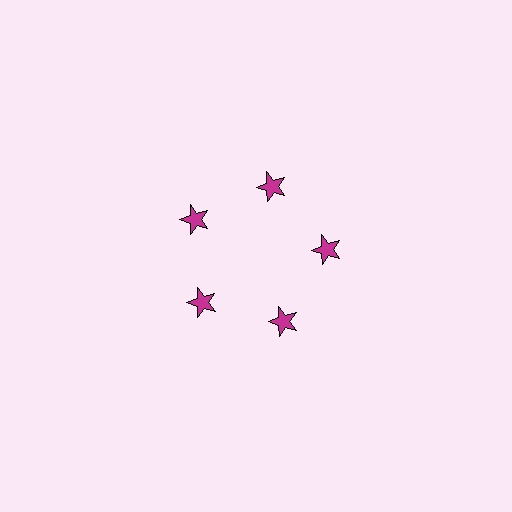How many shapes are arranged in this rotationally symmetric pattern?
There are 5 shapes, arranged in 5 groups of 1.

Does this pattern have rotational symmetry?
Yes, this pattern has 5-fold rotational symmetry. It looks the same after rotating 72 degrees around the center.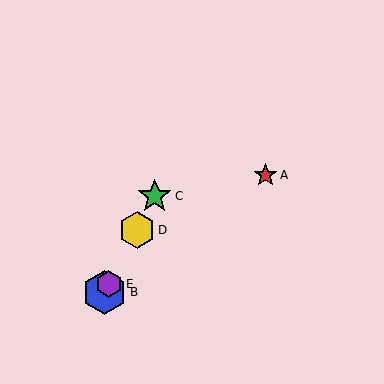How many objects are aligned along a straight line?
4 objects (B, C, D, E) are aligned along a straight line.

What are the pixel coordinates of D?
Object D is at (137, 230).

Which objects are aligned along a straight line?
Objects B, C, D, E are aligned along a straight line.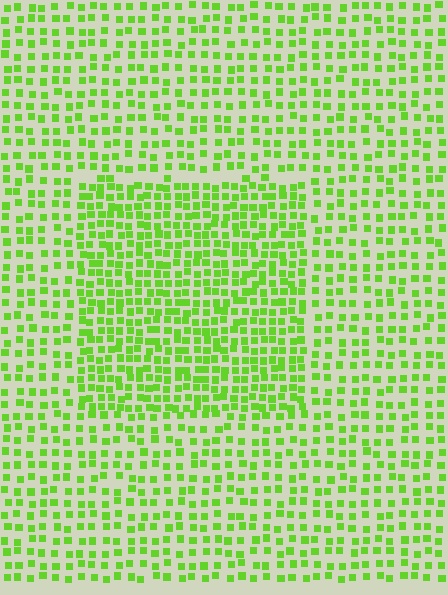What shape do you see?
I see a rectangle.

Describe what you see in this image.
The image contains small lime elements arranged at two different densities. A rectangle-shaped region is visible where the elements are more densely packed than the surrounding area.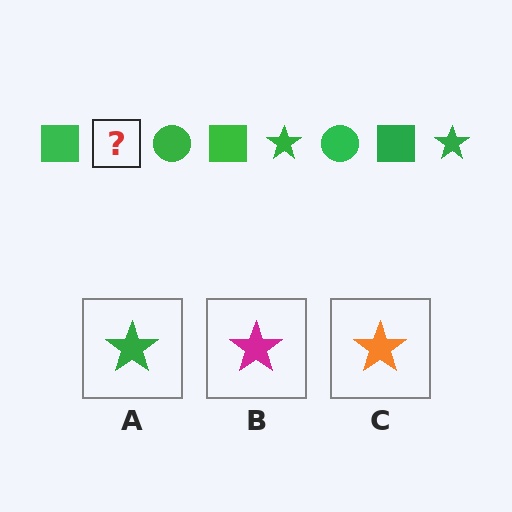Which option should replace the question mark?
Option A.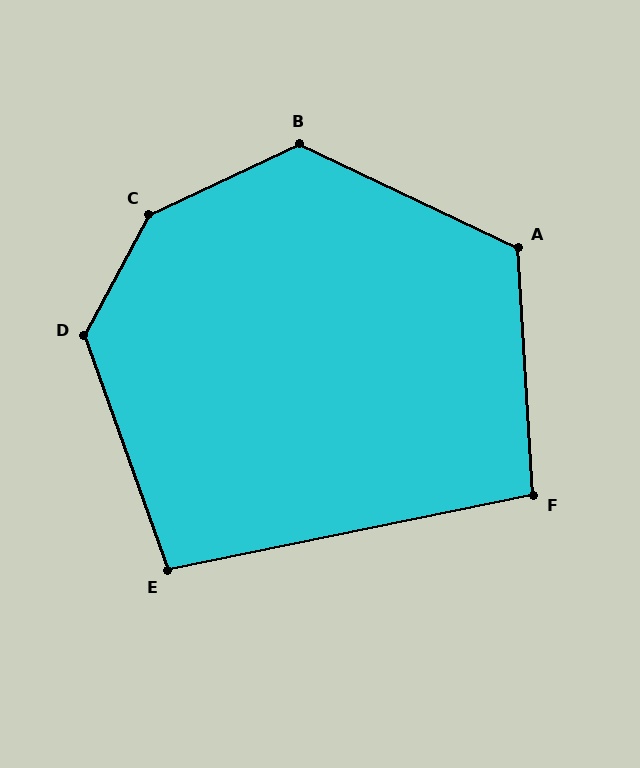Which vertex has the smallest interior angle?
E, at approximately 98 degrees.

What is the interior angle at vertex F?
Approximately 98 degrees (obtuse).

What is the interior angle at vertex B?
Approximately 130 degrees (obtuse).